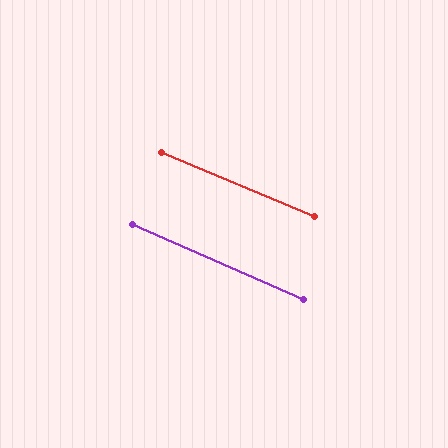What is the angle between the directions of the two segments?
Approximately 1 degree.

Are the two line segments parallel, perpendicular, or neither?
Parallel — their directions differ by only 1.0°.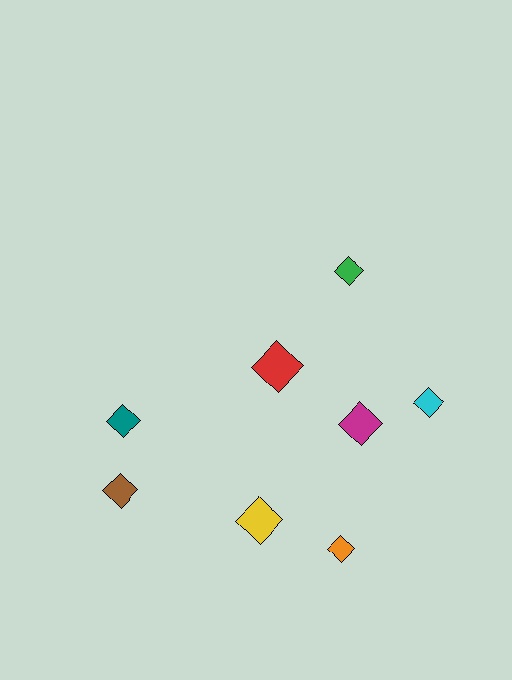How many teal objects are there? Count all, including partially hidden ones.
There is 1 teal object.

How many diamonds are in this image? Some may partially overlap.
There are 8 diamonds.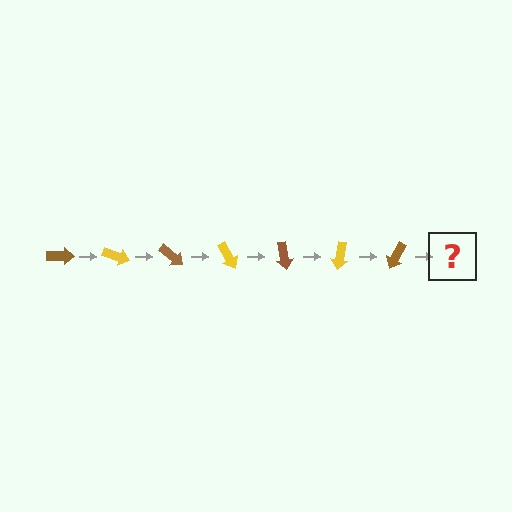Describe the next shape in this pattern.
It should be a yellow arrow, rotated 140 degrees from the start.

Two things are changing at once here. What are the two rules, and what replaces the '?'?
The two rules are that it rotates 20 degrees each step and the color cycles through brown and yellow. The '?' should be a yellow arrow, rotated 140 degrees from the start.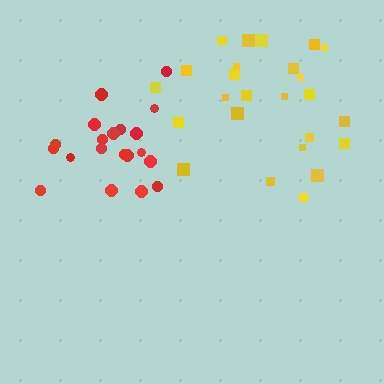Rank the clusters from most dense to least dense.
red, yellow.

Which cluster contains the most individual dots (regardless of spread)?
Yellow (27).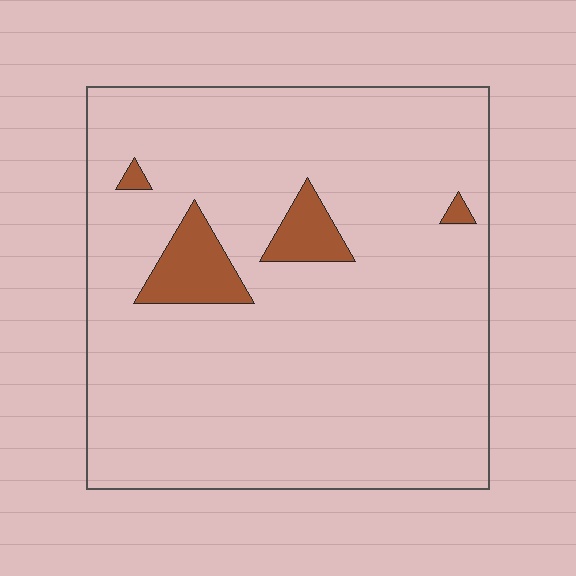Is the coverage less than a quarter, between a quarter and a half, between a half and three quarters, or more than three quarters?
Less than a quarter.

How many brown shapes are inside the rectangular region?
4.